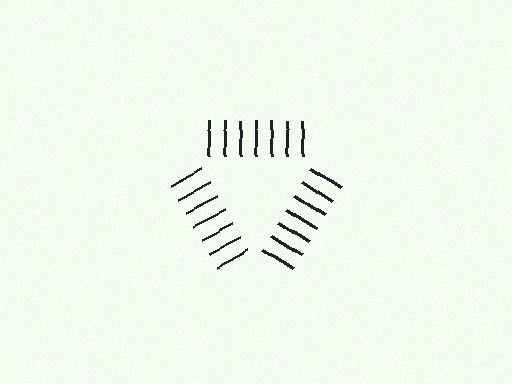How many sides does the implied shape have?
3 sides — the line-ends trace a triangle.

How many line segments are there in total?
21 — 7 along each of the 3 edges.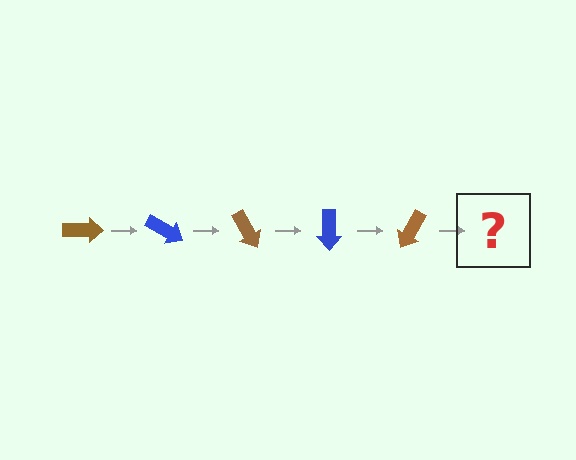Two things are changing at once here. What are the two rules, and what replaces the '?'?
The two rules are that it rotates 30 degrees each step and the color cycles through brown and blue. The '?' should be a blue arrow, rotated 150 degrees from the start.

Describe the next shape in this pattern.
It should be a blue arrow, rotated 150 degrees from the start.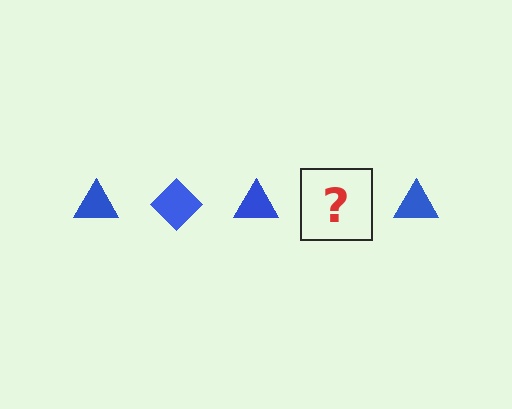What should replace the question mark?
The question mark should be replaced with a blue diamond.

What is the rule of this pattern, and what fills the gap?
The rule is that the pattern cycles through triangle, diamond shapes in blue. The gap should be filled with a blue diamond.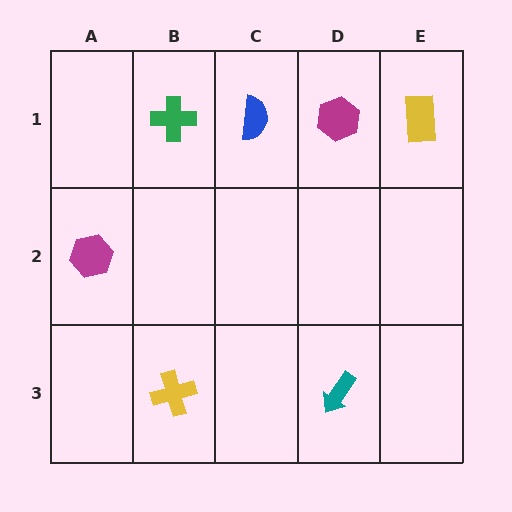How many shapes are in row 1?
4 shapes.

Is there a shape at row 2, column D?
No, that cell is empty.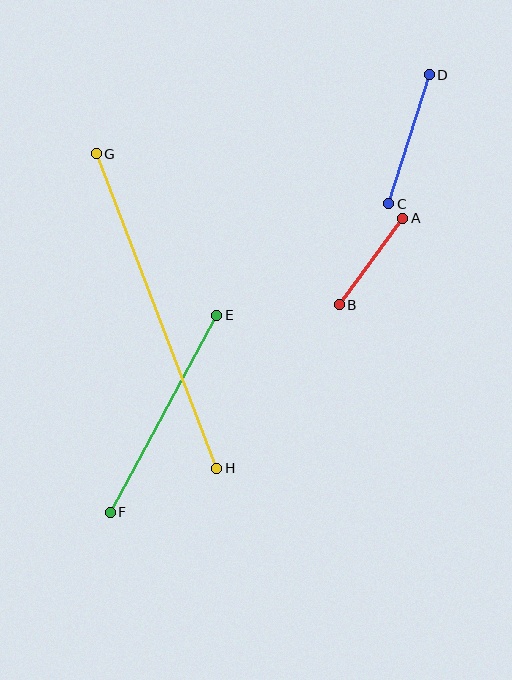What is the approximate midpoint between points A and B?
The midpoint is at approximately (371, 262) pixels.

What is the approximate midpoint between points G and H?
The midpoint is at approximately (157, 311) pixels.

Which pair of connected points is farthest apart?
Points G and H are farthest apart.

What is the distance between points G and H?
The distance is approximately 337 pixels.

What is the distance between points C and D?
The distance is approximately 135 pixels.